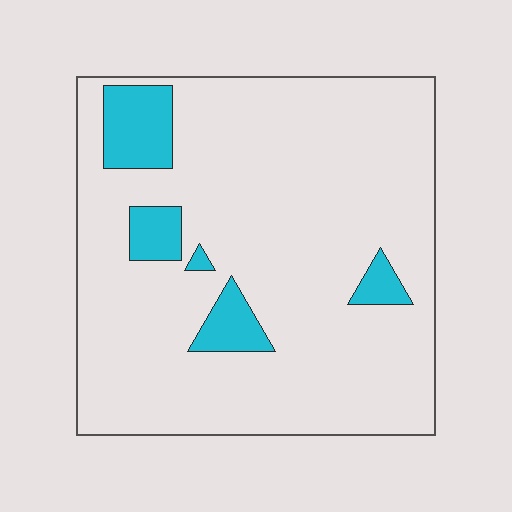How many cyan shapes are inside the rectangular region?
5.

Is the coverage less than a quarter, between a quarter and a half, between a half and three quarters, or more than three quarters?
Less than a quarter.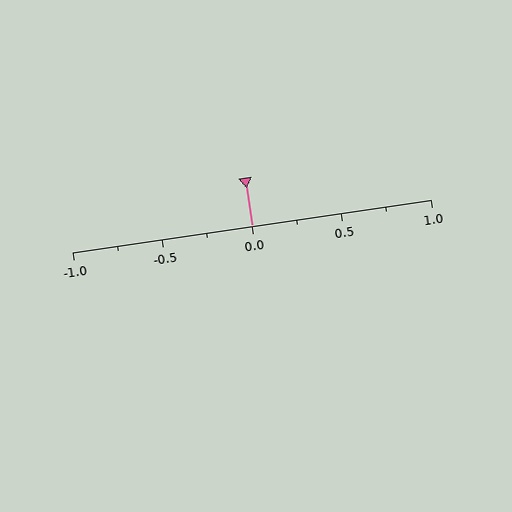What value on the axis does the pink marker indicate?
The marker indicates approximately 0.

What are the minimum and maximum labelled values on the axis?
The axis runs from -1.0 to 1.0.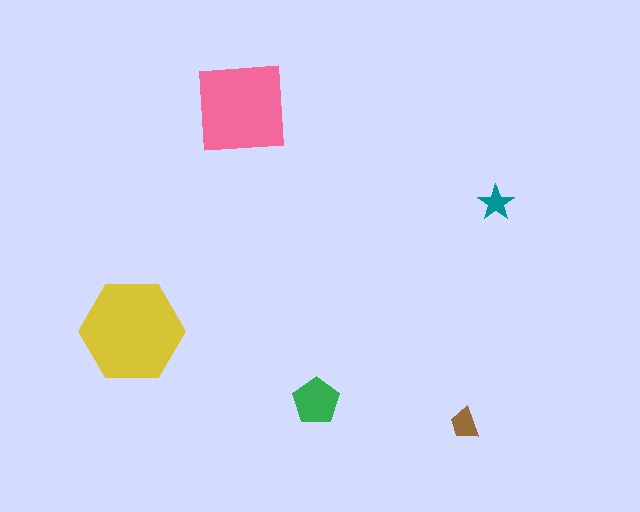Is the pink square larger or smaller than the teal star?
Larger.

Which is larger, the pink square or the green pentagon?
The pink square.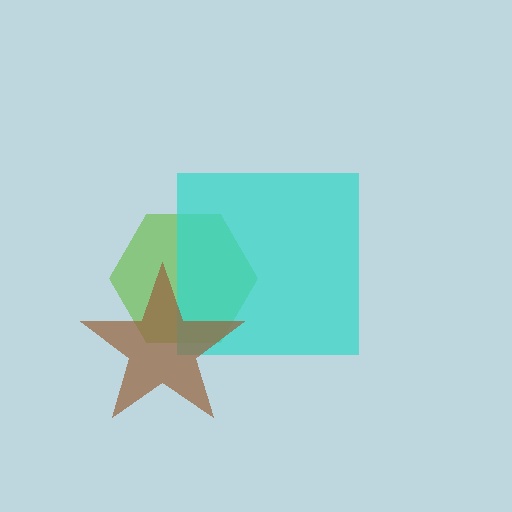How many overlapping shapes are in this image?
There are 3 overlapping shapes in the image.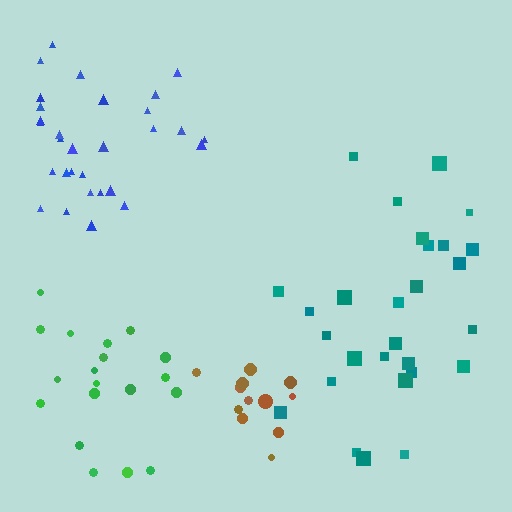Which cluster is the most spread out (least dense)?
Green.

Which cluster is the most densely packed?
Brown.